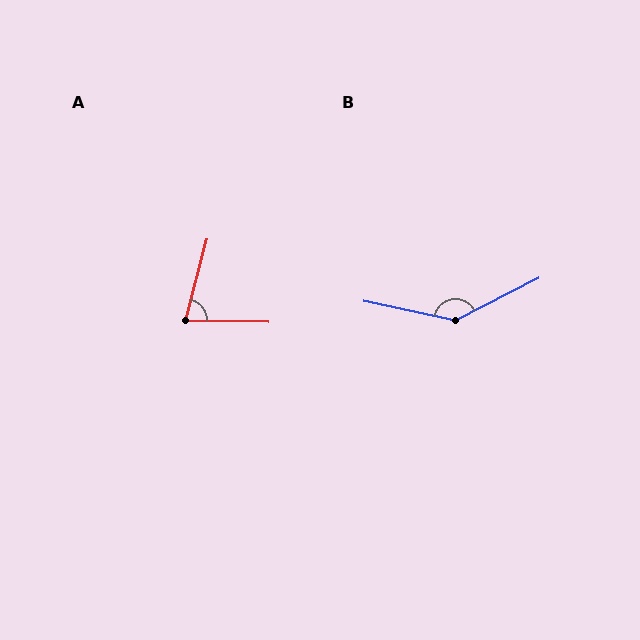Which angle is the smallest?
A, at approximately 76 degrees.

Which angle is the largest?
B, at approximately 141 degrees.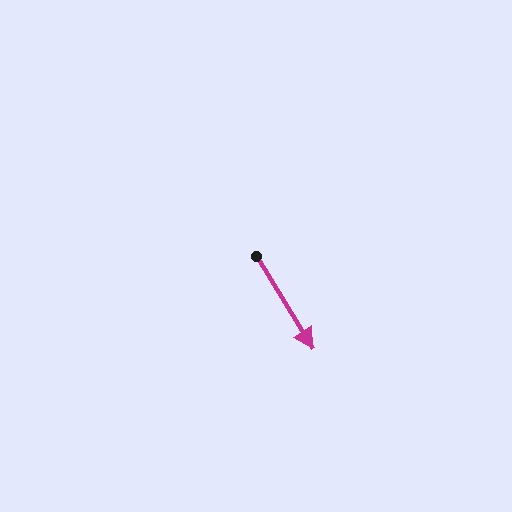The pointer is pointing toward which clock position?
Roughly 5 o'clock.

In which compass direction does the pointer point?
Southeast.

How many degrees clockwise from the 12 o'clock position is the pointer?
Approximately 148 degrees.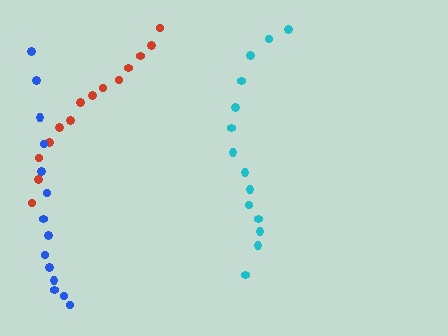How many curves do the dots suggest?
There are 3 distinct paths.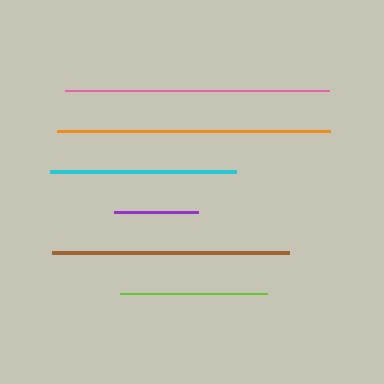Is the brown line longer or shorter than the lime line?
The brown line is longer than the lime line.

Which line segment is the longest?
The orange line is the longest at approximately 273 pixels.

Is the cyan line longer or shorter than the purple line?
The cyan line is longer than the purple line.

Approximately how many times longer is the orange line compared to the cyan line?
The orange line is approximately 1.5 times the length of the cyan line.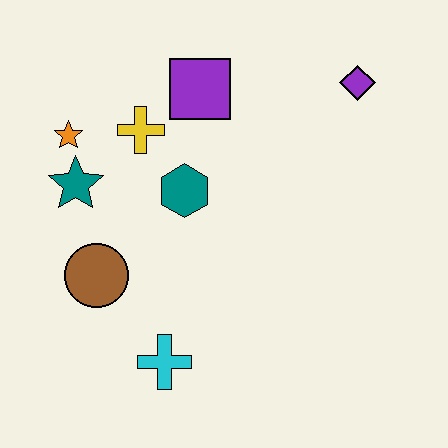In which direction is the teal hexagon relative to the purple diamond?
The teal hexagon is to the left of the purple diamond.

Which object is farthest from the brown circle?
The purple diamond is farthest from the brown circle.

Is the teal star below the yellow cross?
Yes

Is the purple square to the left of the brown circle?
No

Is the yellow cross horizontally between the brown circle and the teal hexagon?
Yes